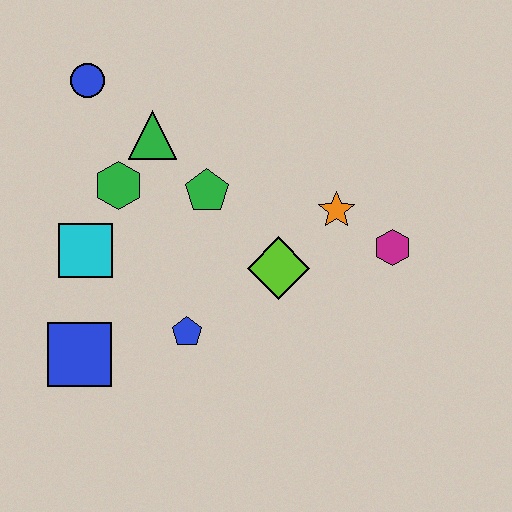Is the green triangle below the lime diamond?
No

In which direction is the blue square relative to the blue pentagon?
The blue square is to the left of the blue pentagon.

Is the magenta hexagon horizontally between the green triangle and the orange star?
No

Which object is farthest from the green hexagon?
The magenta hexagon is farthest from the green hexagon.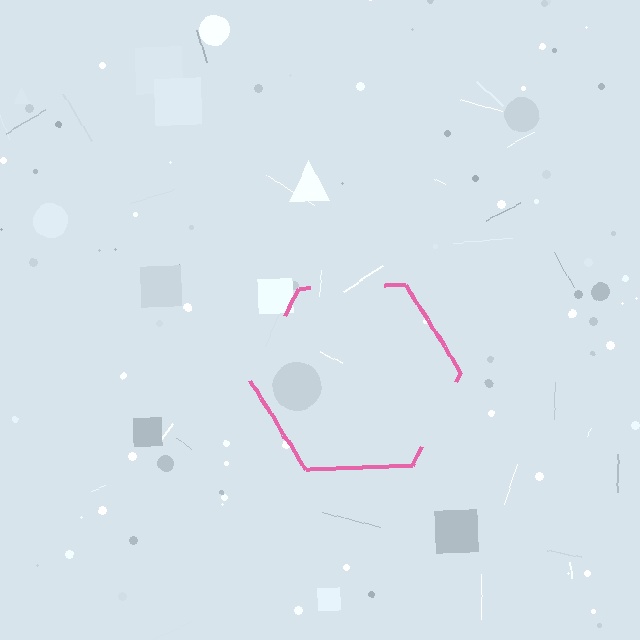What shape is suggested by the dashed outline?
The dashed outline suggests a hexagon.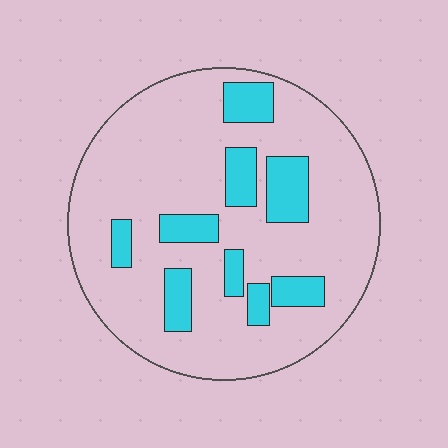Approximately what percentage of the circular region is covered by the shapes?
Approximately 20%.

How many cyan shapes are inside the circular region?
9.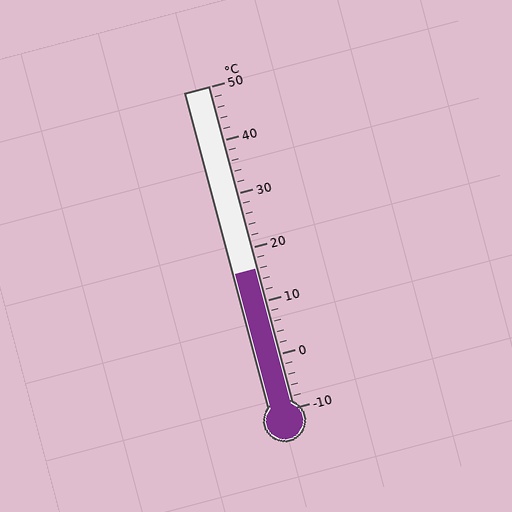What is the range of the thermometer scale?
The thermometer scale ranges from -10°C to 50°C.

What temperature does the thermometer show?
The thermometer shows approximately 16°C.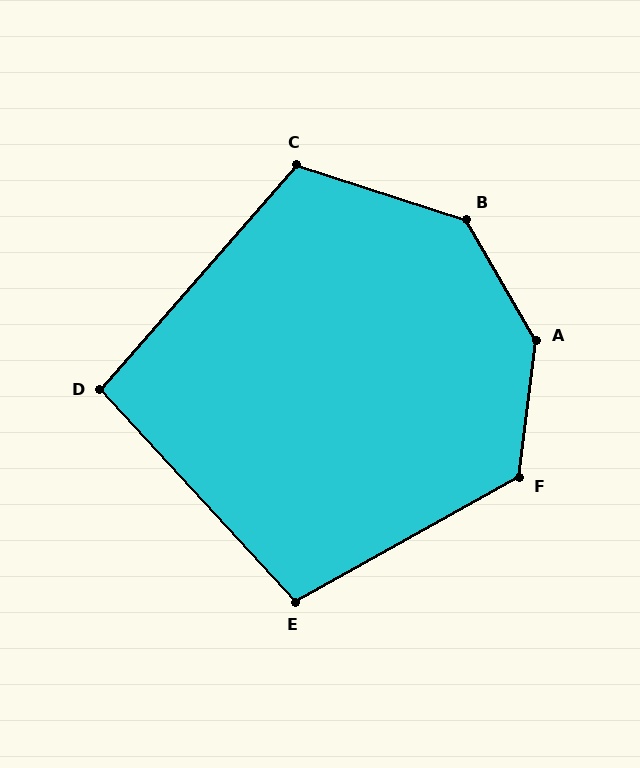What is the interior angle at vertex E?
Approximately 103 degrees (obtuse).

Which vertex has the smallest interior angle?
D, at approximately 96 degrees.